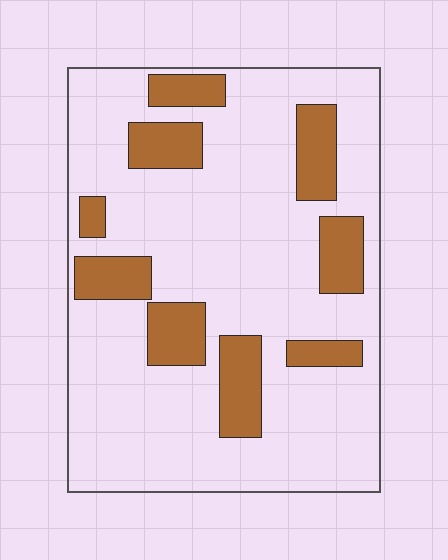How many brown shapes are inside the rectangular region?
9.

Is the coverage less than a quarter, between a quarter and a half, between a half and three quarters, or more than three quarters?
Less than a quarter.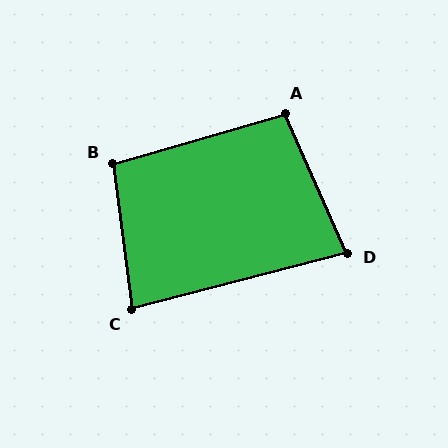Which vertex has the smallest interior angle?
D, at approximately 81 degrees.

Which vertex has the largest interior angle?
B, at approximately 99 degrees.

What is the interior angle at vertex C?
Approximately 82 degrees (acute).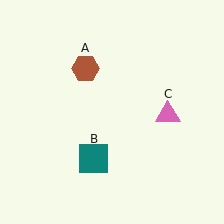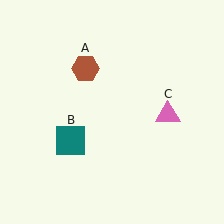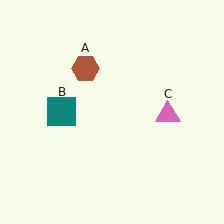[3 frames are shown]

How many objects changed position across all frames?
1 object changed position: teal square (object B).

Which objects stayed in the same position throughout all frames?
Brown hexagon (object A) and pink triangle (object C) remained stationary.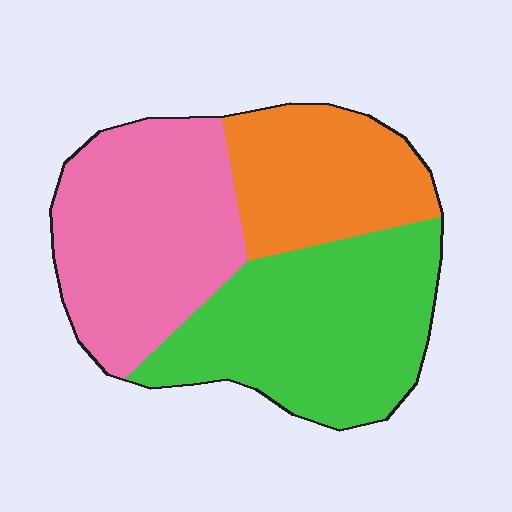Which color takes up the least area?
Orange, at roughly 25%.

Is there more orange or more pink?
Pink.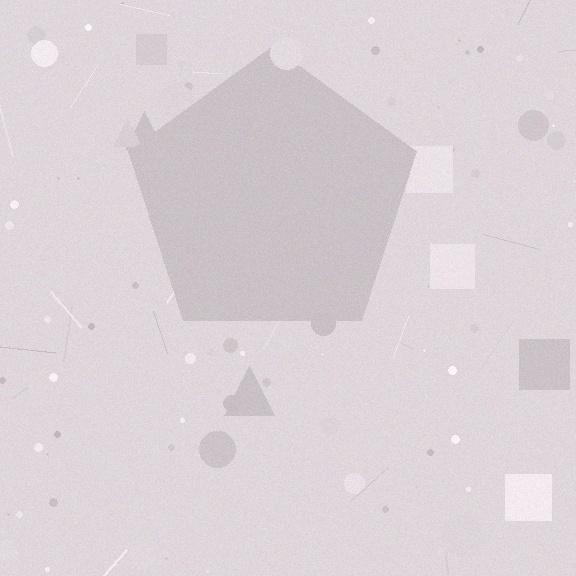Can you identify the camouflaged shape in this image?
The camouflaged shape is a pentagon.